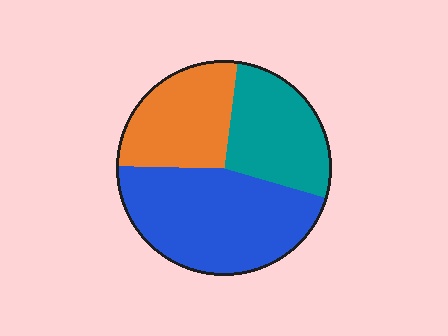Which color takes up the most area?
Blue, at roughly 45%.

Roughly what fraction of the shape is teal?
Teal covers around 25% of the shape.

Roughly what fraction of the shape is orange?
Orange covers roughly 25% of the shape.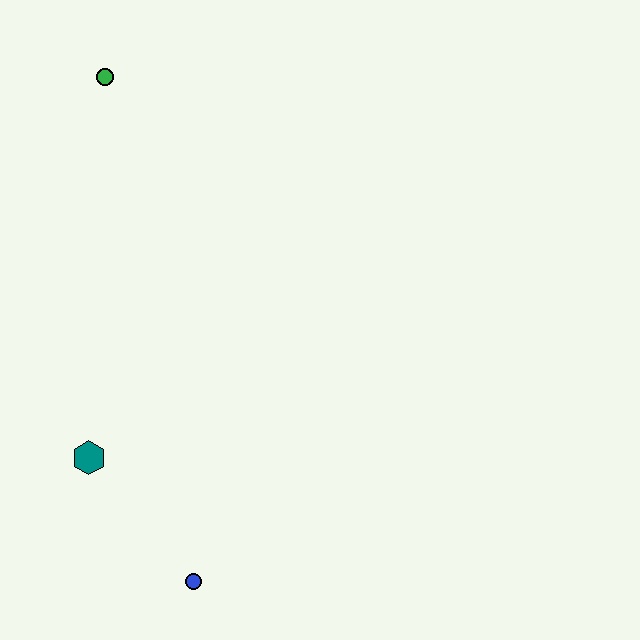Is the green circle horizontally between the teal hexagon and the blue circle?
Yes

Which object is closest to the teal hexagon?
The blue circle is closest to the teal hexagon.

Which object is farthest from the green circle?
The blue circle is farthest from the green circle.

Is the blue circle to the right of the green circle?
Yes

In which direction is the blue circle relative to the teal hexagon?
The blue circle is below the teal hexagon.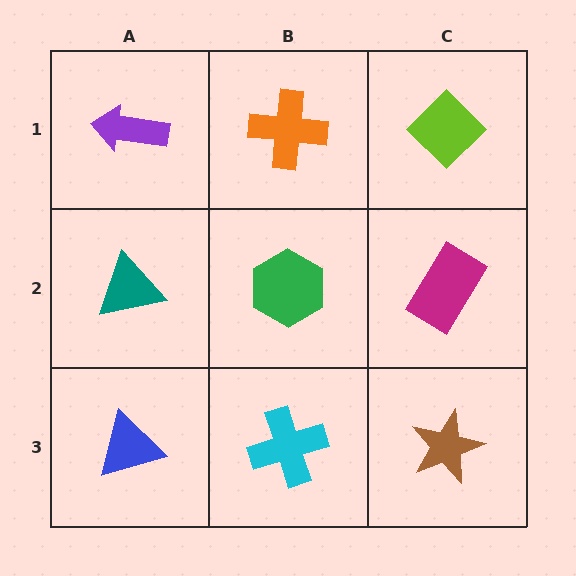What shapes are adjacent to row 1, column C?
A magenta rectangle (row 2, column C), an orange cross (row 1, column B).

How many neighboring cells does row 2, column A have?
3.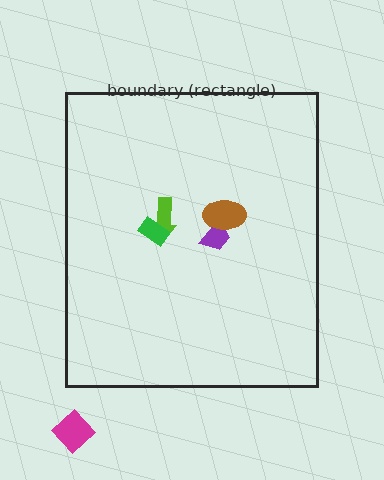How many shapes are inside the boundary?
4 inside, 1 outside.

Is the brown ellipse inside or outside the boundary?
Inside.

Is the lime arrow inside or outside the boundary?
Inside.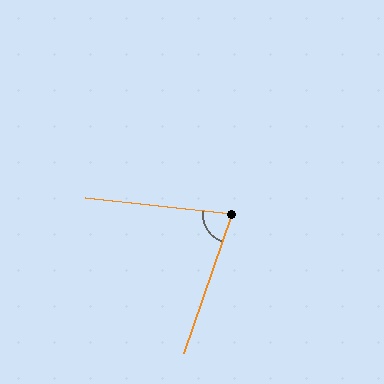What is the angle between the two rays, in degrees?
Approximately 77 degrees.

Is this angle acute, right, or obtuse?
It is acute.